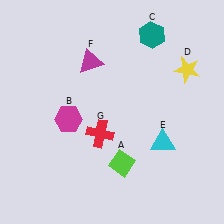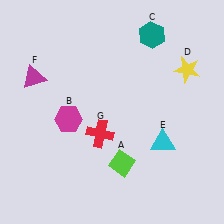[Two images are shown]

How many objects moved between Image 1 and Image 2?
1 object moved between the two images.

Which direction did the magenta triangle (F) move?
The magenta triangle (F) moved left.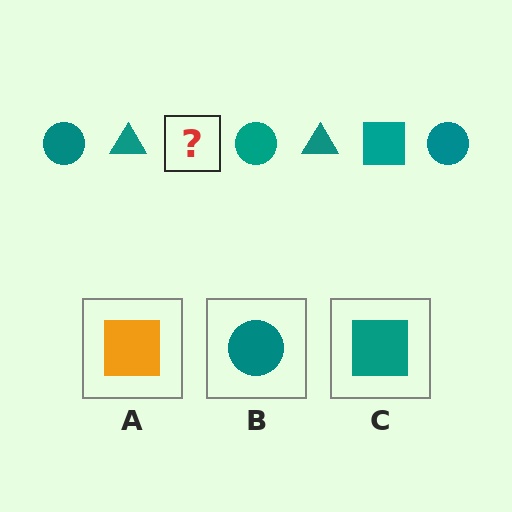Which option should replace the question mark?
Option C.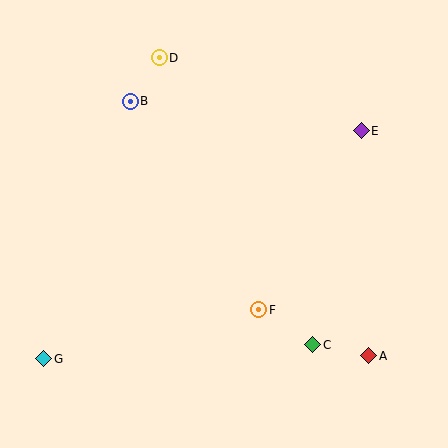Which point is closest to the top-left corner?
Point B is closest to the top-left corner.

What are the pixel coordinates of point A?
Point A is at (369, 356).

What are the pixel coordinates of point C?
Point C is at (313, 345).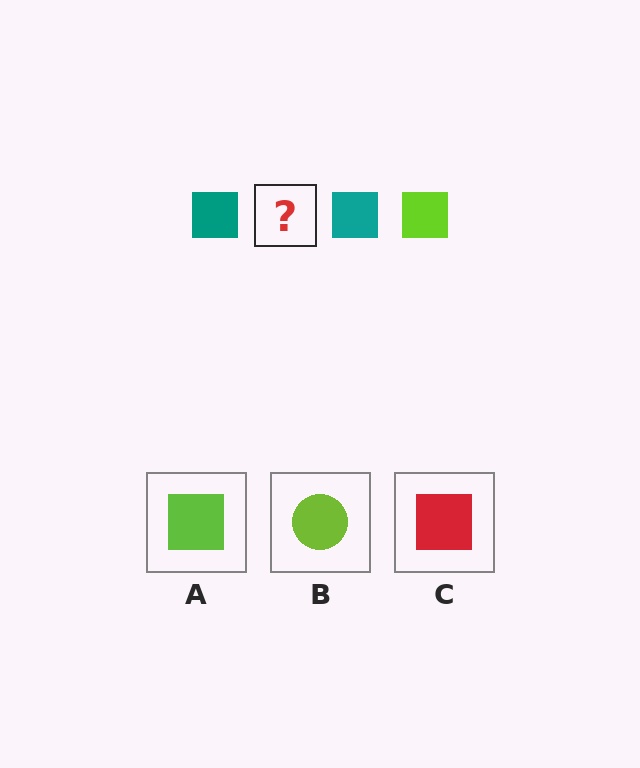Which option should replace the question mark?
Option A.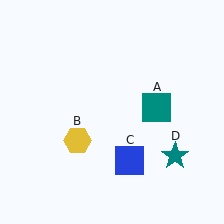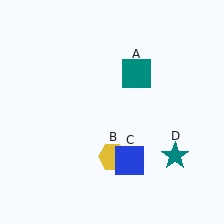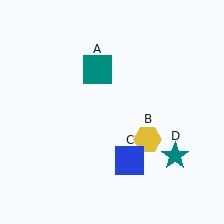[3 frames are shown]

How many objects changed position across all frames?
2 objects changed position: teal square (object A), yellow hexagon (object B).